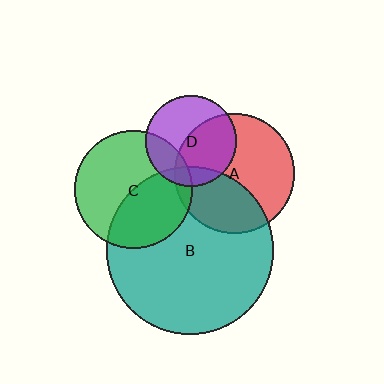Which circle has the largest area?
Circle B (teal).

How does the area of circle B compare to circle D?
Approximately 3.4 times.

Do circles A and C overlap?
Yes.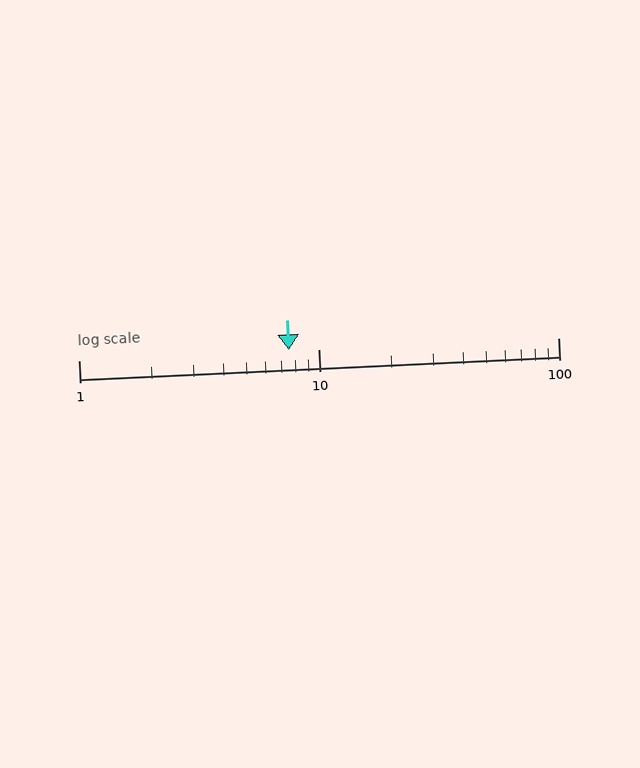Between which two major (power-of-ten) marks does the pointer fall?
The pointer is between 1 and 10.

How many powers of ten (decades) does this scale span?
The scale spans 2 decades, from 1 to 100.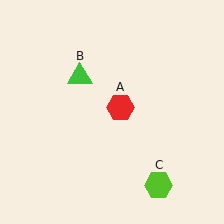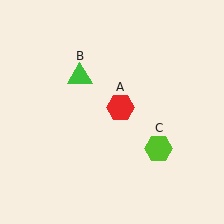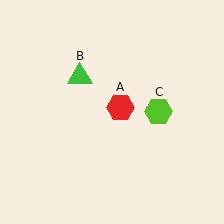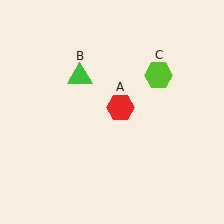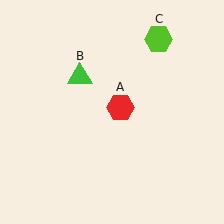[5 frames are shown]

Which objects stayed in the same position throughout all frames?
Red hexagon (object A) and green triangle (object B) remained stationary.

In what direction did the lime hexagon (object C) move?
The lime hexagon (object C) moved up.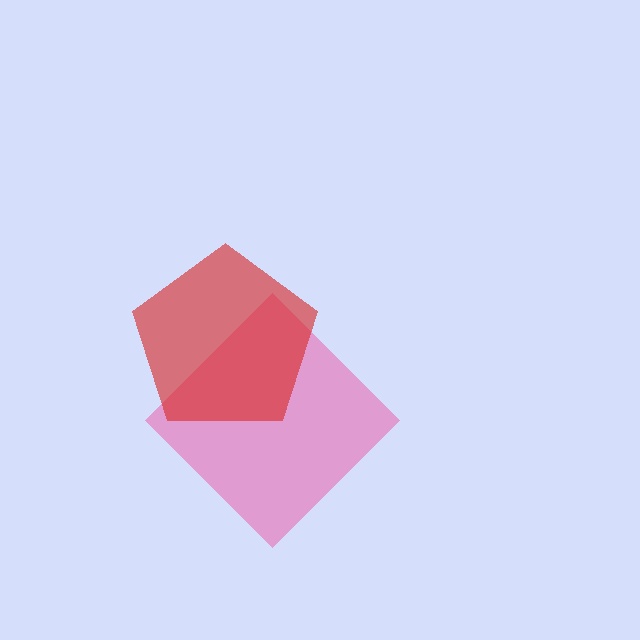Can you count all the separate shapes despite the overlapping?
Yes, there are 2 separate shapes.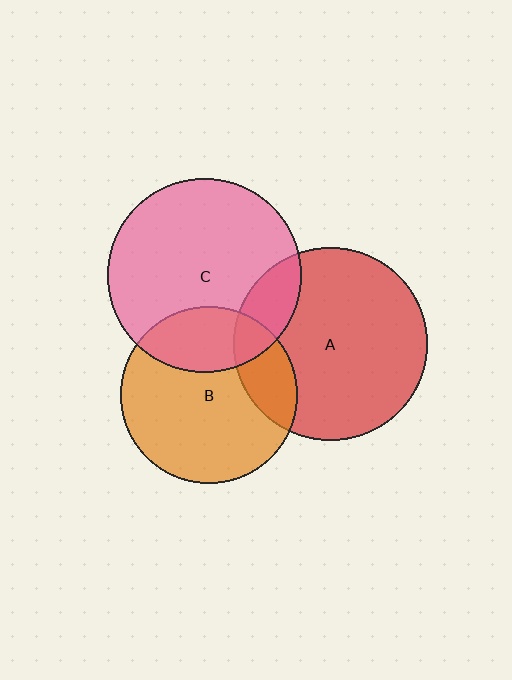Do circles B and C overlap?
Yes.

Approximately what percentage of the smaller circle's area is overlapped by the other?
Approximately 25%.